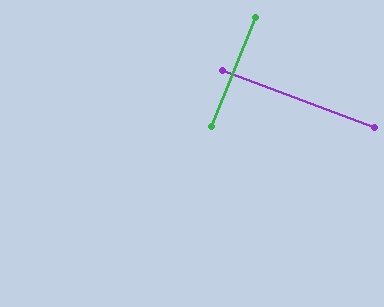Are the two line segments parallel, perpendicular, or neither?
Perpendicular — they meet at approximately 89°.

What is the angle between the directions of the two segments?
Approximately 89 degrees.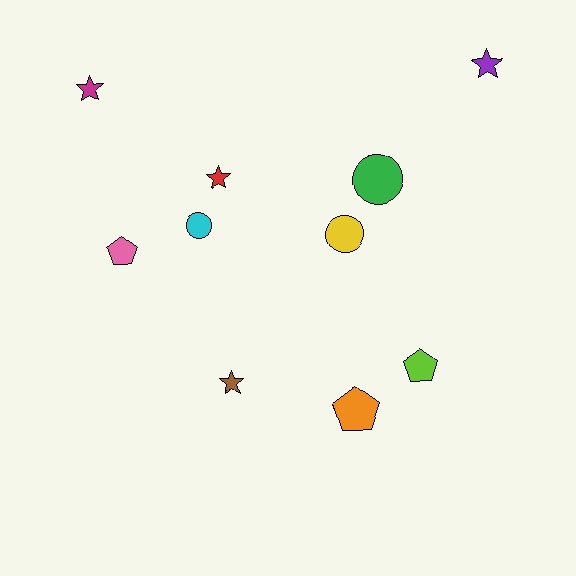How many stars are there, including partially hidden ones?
There are 4 stars.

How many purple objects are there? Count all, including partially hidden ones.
There is 1 purple object.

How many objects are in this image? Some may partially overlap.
There are 10 objects.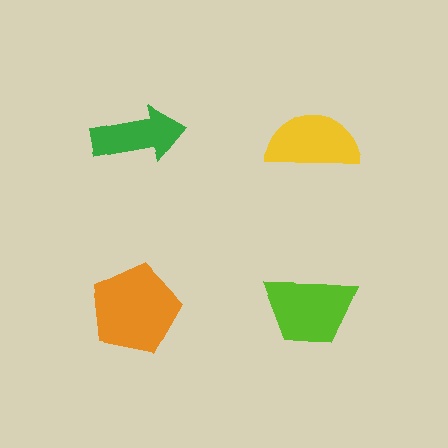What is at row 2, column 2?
A lime trapezoid.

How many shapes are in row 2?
2 shapes.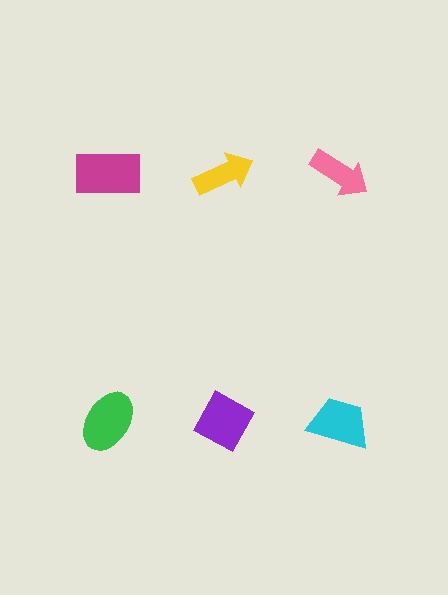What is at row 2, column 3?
A cyan trapezoid.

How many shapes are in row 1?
3 shapes.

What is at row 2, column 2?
A purple diamond.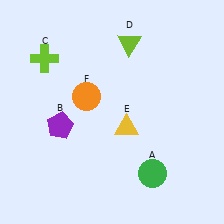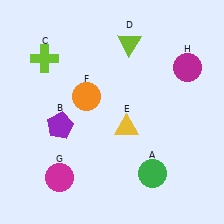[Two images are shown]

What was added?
A magenta circle (G), a magenta circle (H) were added in Image 2.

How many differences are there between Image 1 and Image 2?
There are 2 differences between the two images.